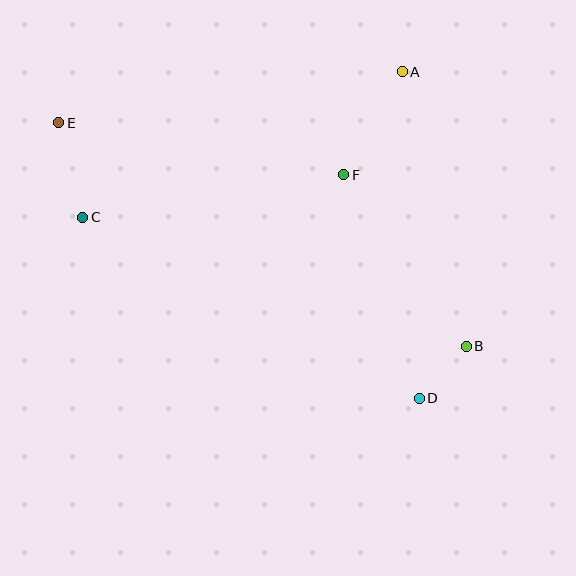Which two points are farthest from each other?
Points B and E are farthest from each other.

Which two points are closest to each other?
Points B and D are closest to each other.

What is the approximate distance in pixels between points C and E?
The distance between C and E is approximately 97 pixels.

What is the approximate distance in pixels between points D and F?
The distance between D and F is approximately 236 pixels.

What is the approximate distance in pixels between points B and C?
The distance between B and C is approximately 405 pixels.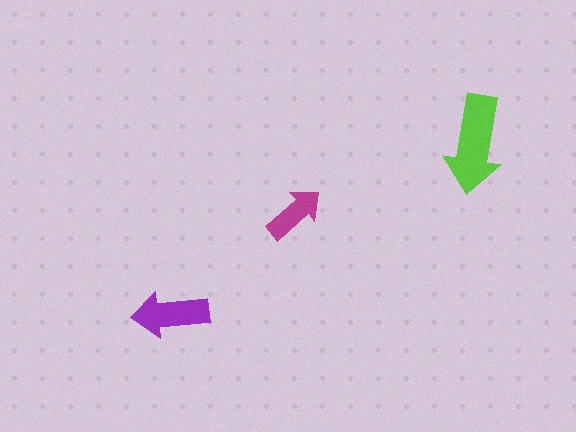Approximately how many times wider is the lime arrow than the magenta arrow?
About 1.5 times wider.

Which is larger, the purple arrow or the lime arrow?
The lime one.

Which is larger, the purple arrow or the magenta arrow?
The purple one.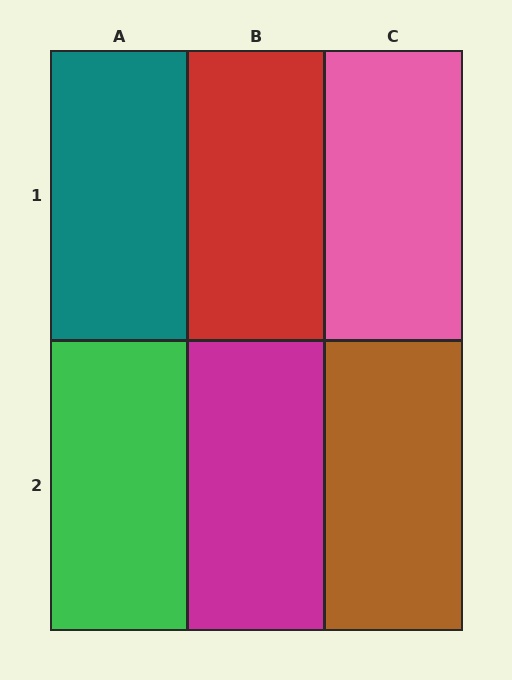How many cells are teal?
1 cell is teal.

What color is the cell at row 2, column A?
Green.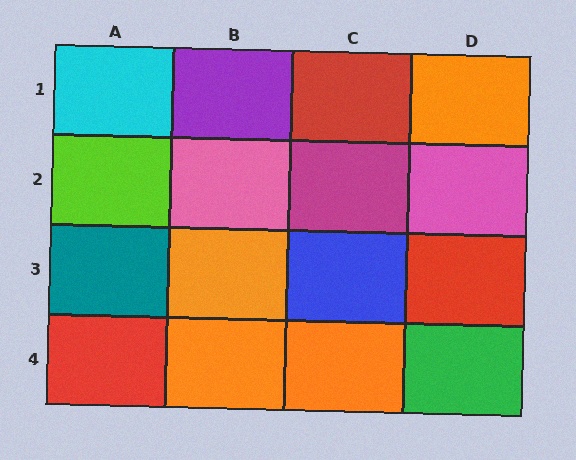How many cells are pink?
2 cells are pink.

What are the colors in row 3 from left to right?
Teal, orange, blue, red.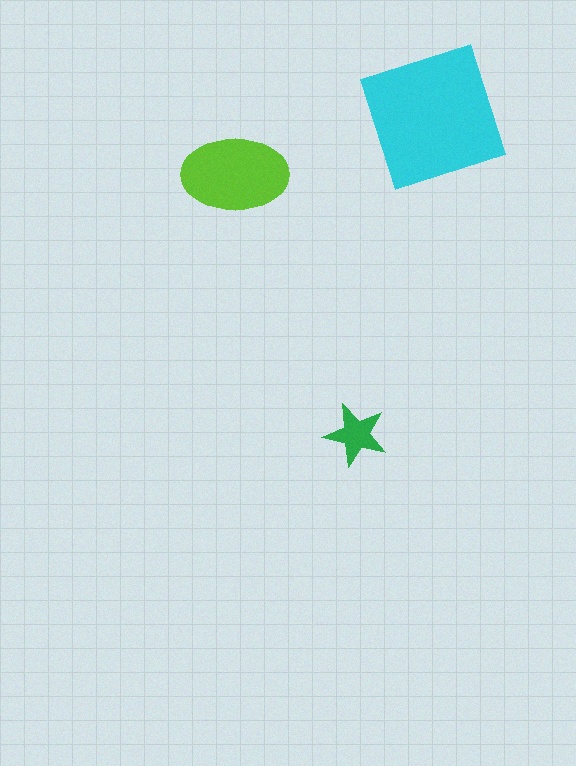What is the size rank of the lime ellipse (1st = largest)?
2nd.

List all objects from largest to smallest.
The cyan square, the lime ellipse, the green star.